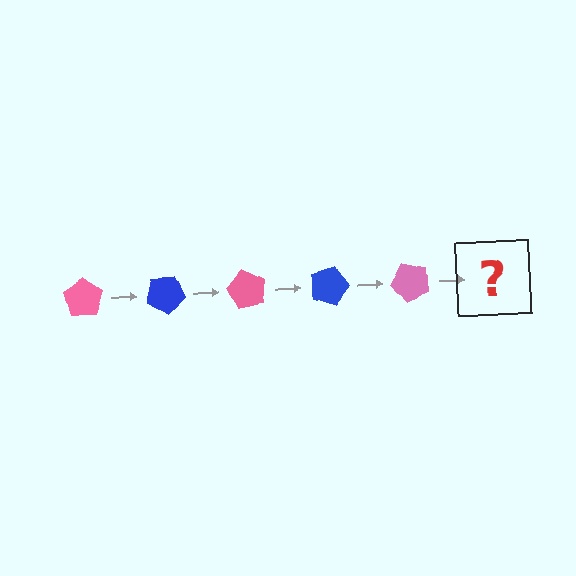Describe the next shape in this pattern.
It should be a blue pentagon, rotated 150 degrees from the start.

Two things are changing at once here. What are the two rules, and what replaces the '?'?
The two rules are that it rotates 30 degrees each step and the color cycles through pink and blue. The '?' should be a blue pentagon, rotated 150 degrees from the start.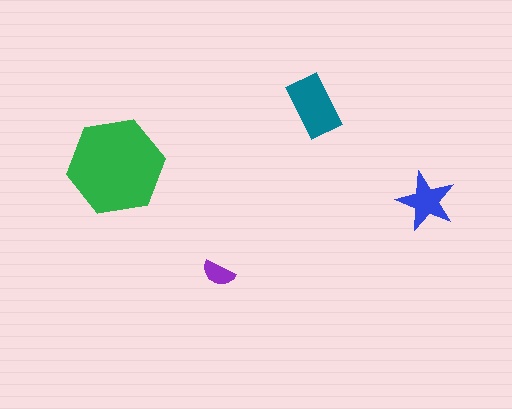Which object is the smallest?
The purple semicircle.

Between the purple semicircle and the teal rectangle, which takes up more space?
The teal rectangle.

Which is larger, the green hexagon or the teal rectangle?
The green hexagon.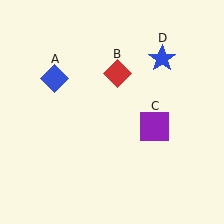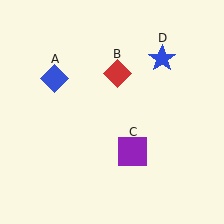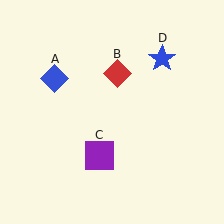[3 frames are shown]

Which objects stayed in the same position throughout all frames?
Blue diamond (object A) and red diamond (object B) and blue star (object D) remained stationary.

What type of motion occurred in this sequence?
The purple square (object C) rotated clockwise around the center of the scene.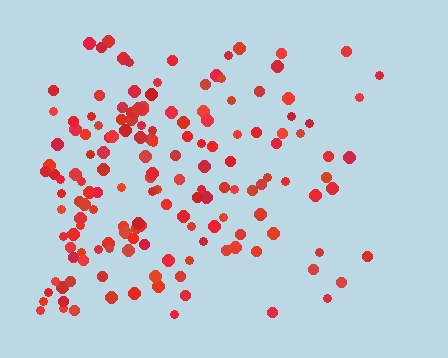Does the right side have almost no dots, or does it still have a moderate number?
Still a moderate number, just noticeably fewer than the left.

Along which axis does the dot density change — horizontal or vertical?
Horizontal.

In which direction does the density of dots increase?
From right to left, with the left side densest.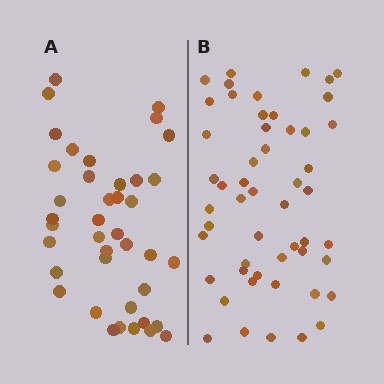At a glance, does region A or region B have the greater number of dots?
Region B (the right region) has more dots.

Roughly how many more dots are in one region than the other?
Region B has roughly 12 or so more dots than region A.